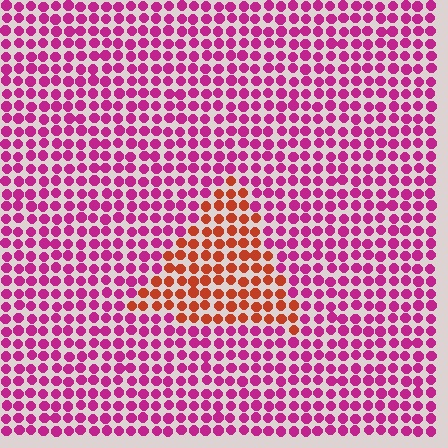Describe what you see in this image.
The image is filled with small magenta elements in a uniform arrangement. A triangle-shaped region is visible where the elements are tinted to a slightly different hue, forming a subtle color boundary.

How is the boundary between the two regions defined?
The boundary is defined purely by a slight shift in hue (about 50 degrees). Spacing, size, and orientation are identical on both sides.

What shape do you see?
I see a triangle.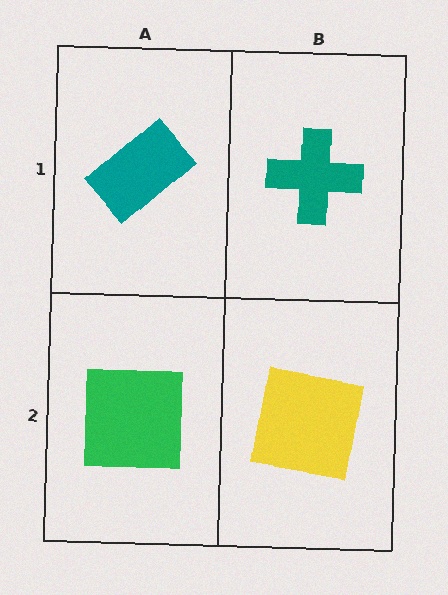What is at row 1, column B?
A teal cross.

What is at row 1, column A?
A teal rectangle.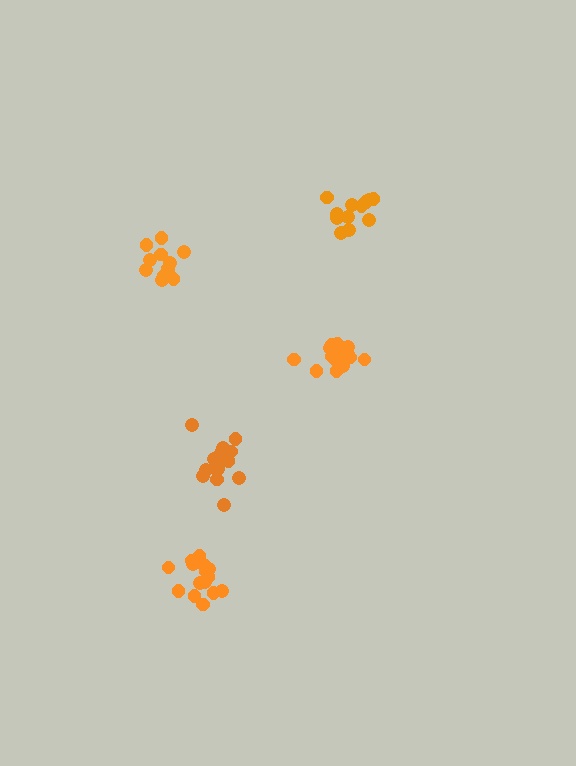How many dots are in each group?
Group 1: 13 dots, Group 2: 17 dots, Group 3: 13 dots, Group 4: 15 dots, Group 5: 17 dots (75 total).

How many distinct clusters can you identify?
There are 5 distinct clusters.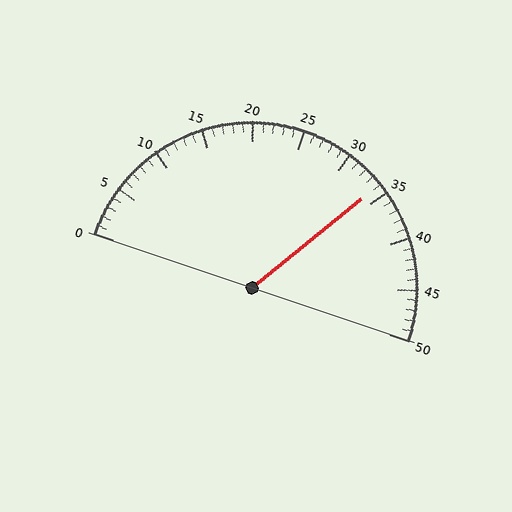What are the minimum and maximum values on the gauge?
The gauge ranges from 0 to 50.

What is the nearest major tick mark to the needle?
The nearest major tick mark is 35.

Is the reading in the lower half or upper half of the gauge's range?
The reading is in the upper half of the range (0 to 50).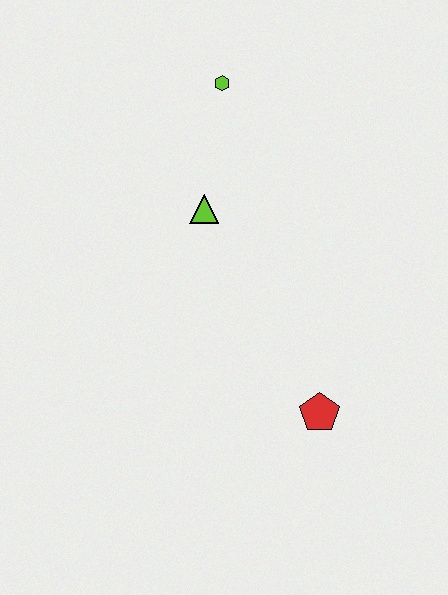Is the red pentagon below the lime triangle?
Yes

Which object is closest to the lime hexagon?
The lime triangle is closest to the lime hexagon.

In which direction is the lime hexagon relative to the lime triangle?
The lime hexagon is above the lime triangle.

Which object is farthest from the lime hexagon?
The red pentagon is farthest from the lime hexagon.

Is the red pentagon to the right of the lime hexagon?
Yes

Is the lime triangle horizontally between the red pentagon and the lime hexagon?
No